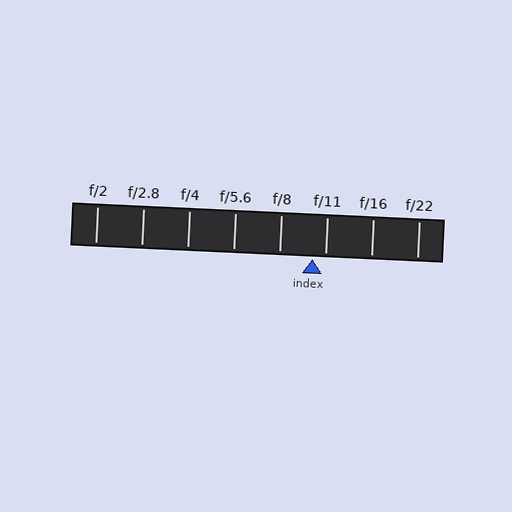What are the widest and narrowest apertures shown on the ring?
The widest aperture shown is f/2 and the narrowest is f/22.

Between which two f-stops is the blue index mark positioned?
The index mark is between f/8 and f/11.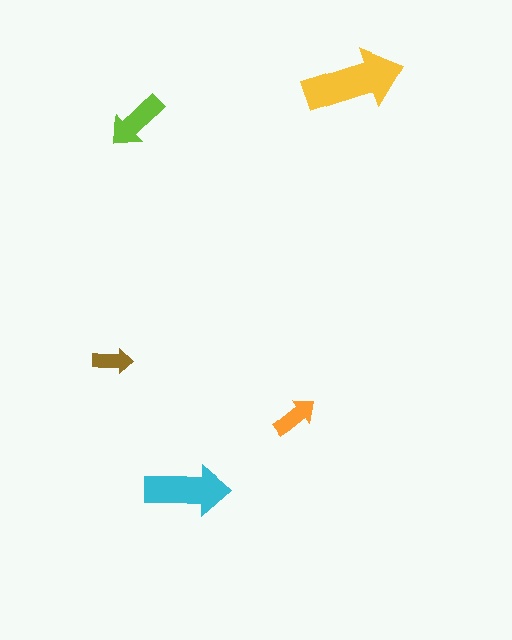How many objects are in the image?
There are 5 objects in the image.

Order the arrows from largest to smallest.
the yellow one, the cyan one, the lime one, the orange one, the brown one.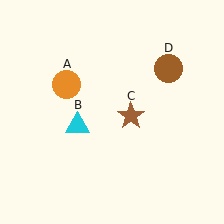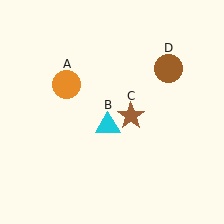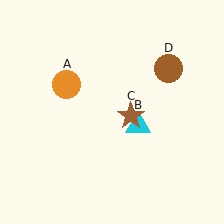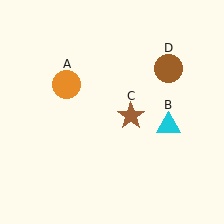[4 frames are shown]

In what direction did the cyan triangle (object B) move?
The cyan triangle (object B) moved right.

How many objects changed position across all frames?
1 object changed position: cyan triangle (object B).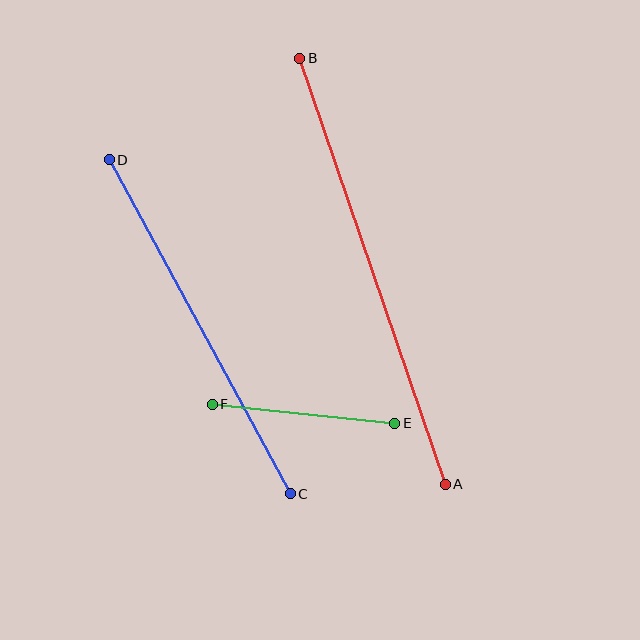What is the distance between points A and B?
The distance is approximately 450 pixels.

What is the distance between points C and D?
The distance is approximately 380 pixels.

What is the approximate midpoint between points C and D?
The midpoint is at approximately (200, 327) pixels.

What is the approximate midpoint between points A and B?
The midpoint is at approximately (372, 271) pixels.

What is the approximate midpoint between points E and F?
The midpoint is at approximately (303, 414) pixels.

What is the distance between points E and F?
The distance is approximately 184 pixels.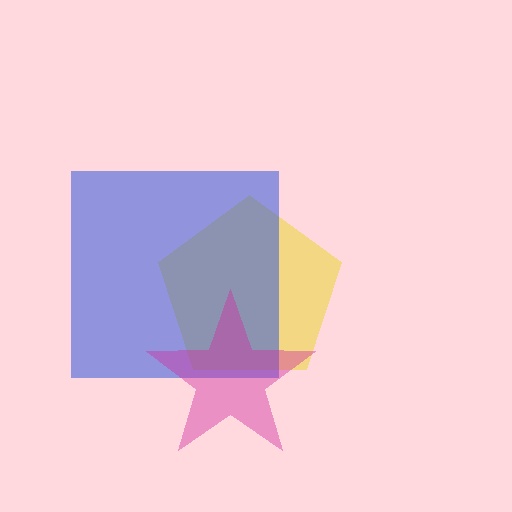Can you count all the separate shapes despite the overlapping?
Yes, there are 3 separate shapes.